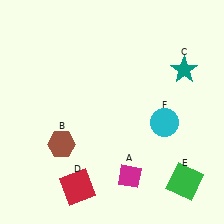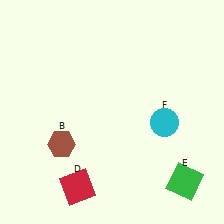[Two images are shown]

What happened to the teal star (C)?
The teal star (C) was removed in Image 2. It was in the top-right area of Image 1.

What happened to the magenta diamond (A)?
The magenta diamond (A) was removed in Image 2. It was in the bottom-right area of Image 1.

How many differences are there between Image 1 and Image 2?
There are 2 differences between the two images.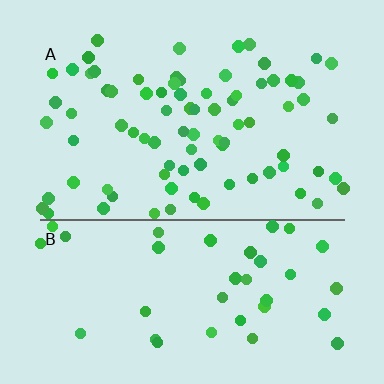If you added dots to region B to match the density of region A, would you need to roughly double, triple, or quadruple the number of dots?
Approximately double.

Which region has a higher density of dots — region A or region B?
A (the top).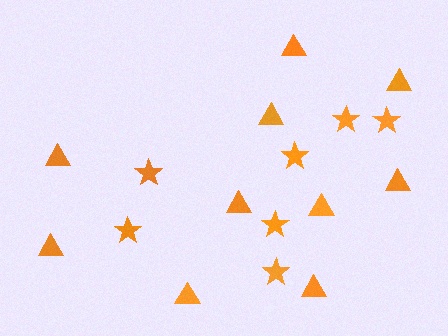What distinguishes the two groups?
There are 2 groups: one group of stars (7) and one group of triangles (10).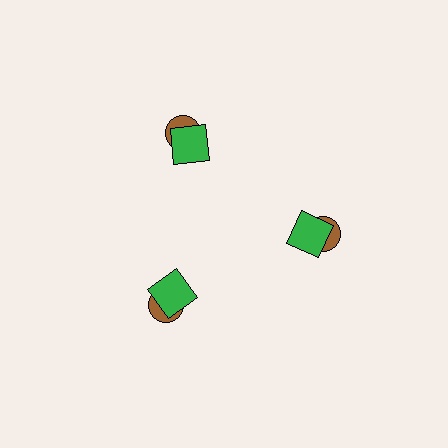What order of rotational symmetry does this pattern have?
This pattern has 3-fold rotational symmetry.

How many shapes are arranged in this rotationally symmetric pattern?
There are 6 shapes, arranged in 3 groups of 2.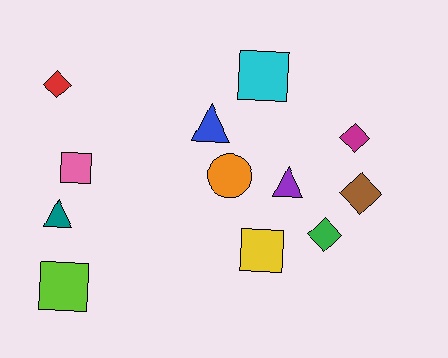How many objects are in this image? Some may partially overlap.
There are 12 objects.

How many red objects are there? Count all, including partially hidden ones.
There is 1 red object.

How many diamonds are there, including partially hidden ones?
There are 4 diamonds.